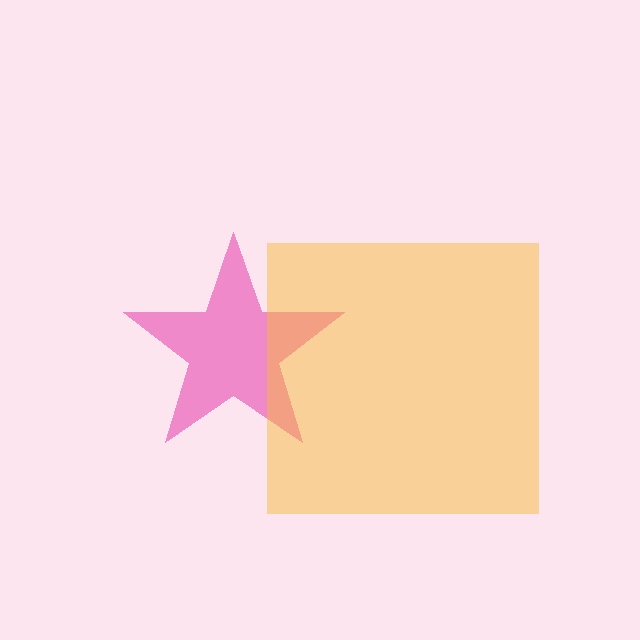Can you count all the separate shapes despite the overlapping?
Yes, there are 2 separate shapes.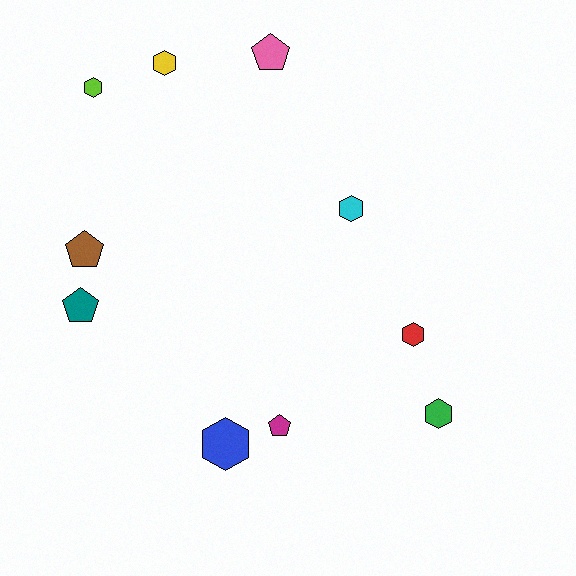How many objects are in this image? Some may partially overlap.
There are 10 objects.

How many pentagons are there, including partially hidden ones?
There are 4 pentagons.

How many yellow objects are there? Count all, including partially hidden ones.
There is 1 yellow object.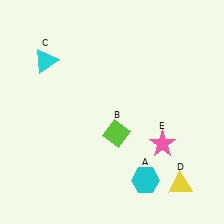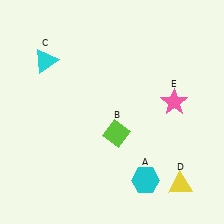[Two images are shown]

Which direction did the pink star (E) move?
The pink star (E) moved up.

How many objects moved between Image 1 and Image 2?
1 object moved between the two images.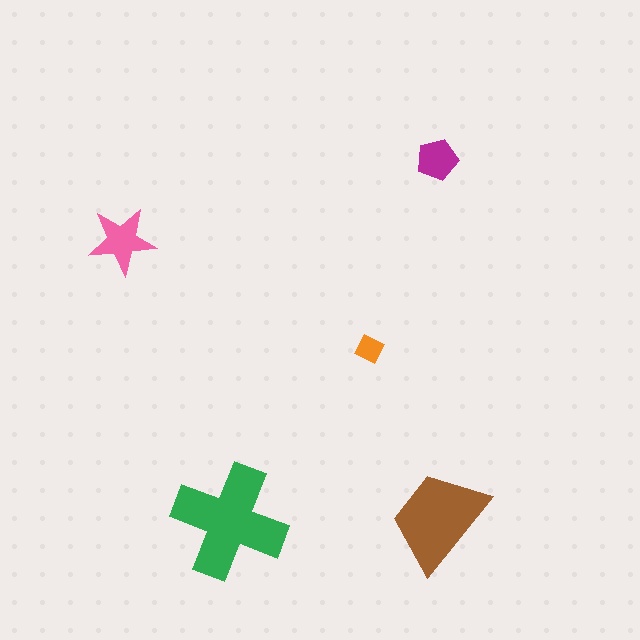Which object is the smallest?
The orange diamond.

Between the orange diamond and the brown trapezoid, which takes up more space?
The brown trapezoid.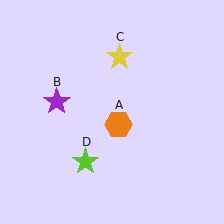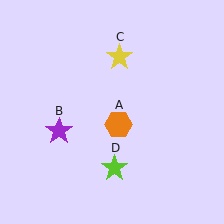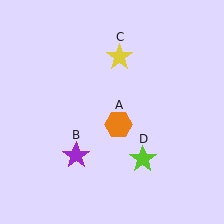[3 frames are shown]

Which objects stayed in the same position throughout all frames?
Orange hexagon (object A) and yellow star (object C) remained stationary.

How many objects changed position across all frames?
2 objects changed position: purple star (object B), lime star (object D).